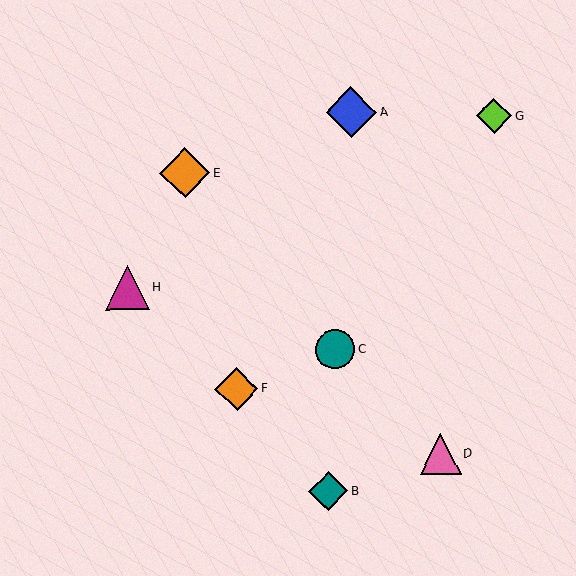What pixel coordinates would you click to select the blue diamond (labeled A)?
Click at (351, 112) to select the blue diamond A.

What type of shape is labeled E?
Shape E is an orange diamond.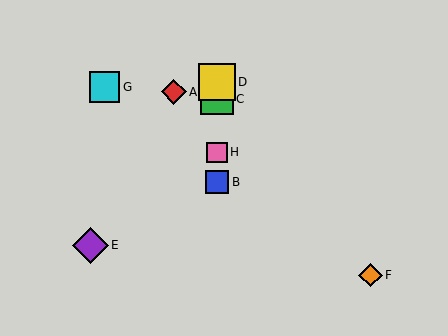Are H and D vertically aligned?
Yes, both are at x≈217.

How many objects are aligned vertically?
4 objects (B, C, D, H) are aligned vertically.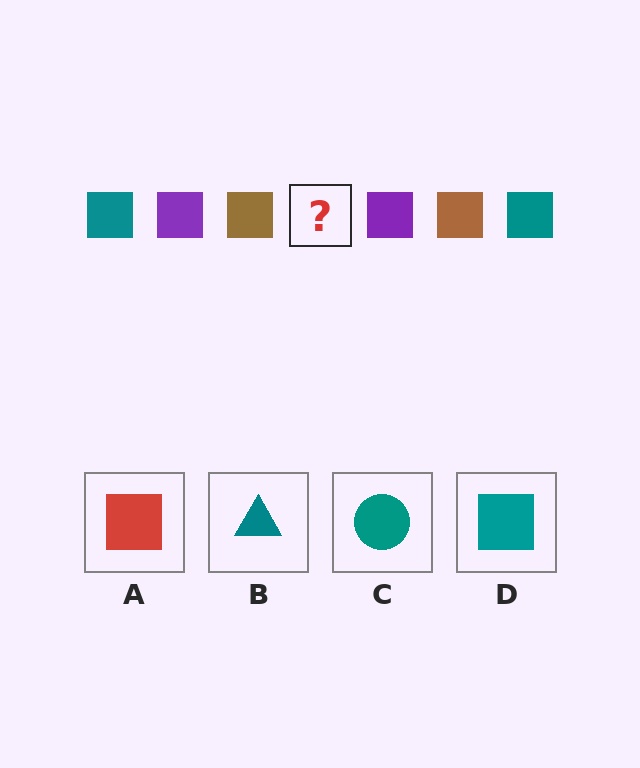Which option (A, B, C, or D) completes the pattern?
D.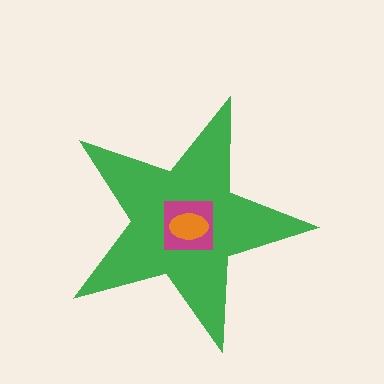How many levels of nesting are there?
3.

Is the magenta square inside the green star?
Yes.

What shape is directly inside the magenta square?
The orange ellipse.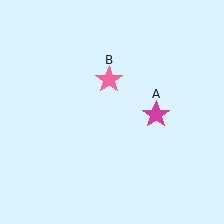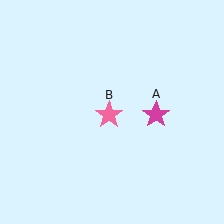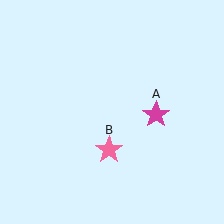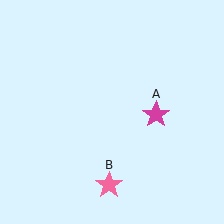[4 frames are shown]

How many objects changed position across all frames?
1 object changed position: pink star (object B).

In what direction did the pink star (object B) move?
The pink star (object B) moved down.